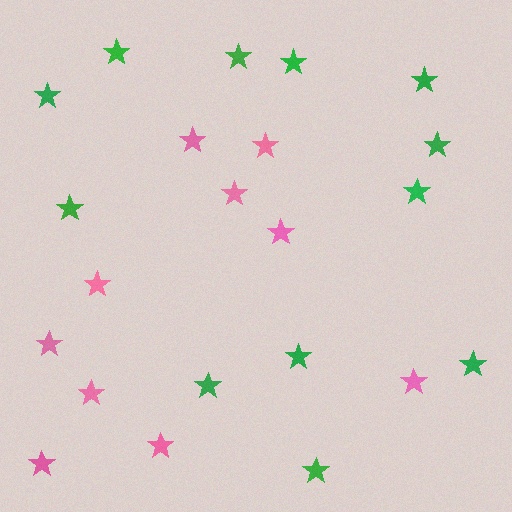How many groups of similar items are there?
There are 2 groups: one group of pink stars (10) and one group of green stars (12).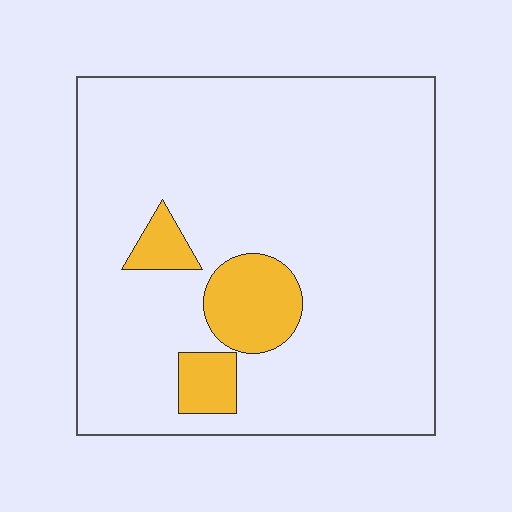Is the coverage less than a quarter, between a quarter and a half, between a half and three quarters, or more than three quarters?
Less than a quarter.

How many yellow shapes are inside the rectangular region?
3.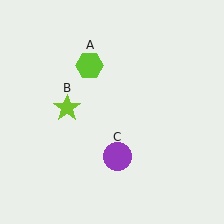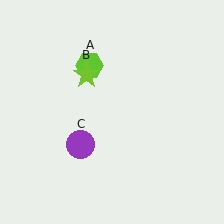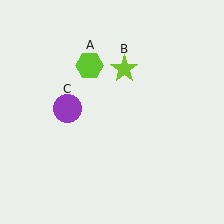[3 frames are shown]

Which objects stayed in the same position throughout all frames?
Lime hexagon (object A) remained stationary.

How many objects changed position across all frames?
2 objects changed position: lime star (object B), purple circle (object C).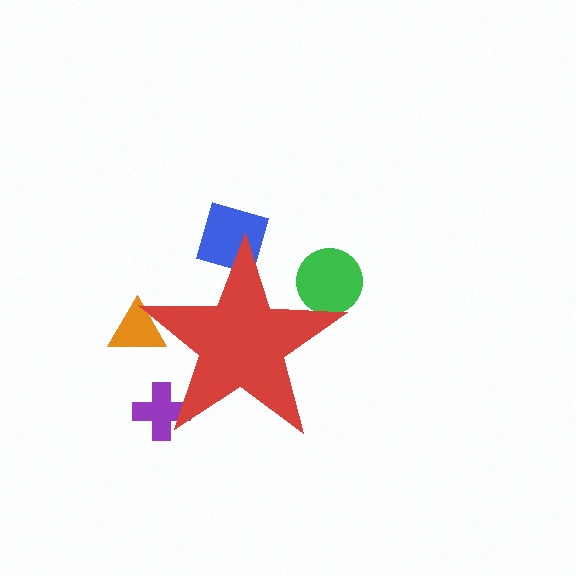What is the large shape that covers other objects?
A red star.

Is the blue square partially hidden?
Yes, the blue square is partially hidden behind the red star.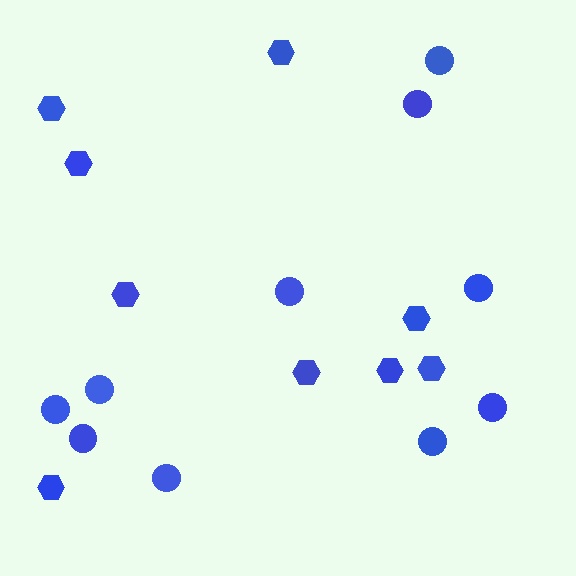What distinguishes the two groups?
There are 2 groups: one group of circles (10) and one group of hexagons (9).